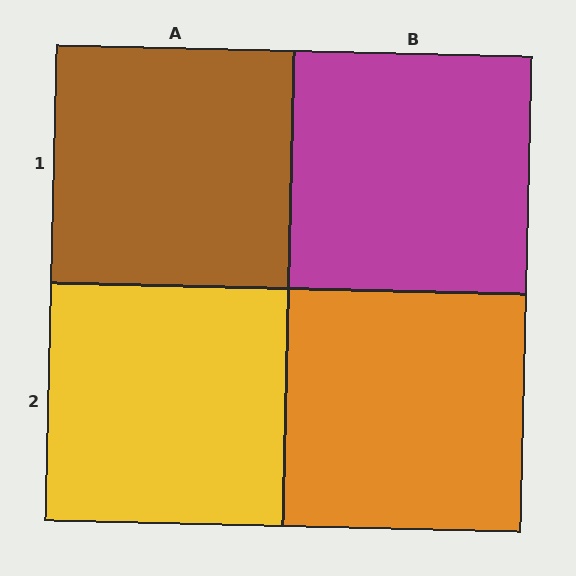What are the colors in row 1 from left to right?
Brown, magenta.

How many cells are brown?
1 cell is brown.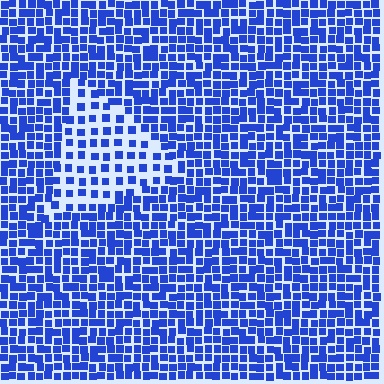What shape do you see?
I see a triangle.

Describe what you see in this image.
The image contains small blue elements arranged at two different densities. A triangle-shaped region is visible where the elements are less densely packed than the surrounding area.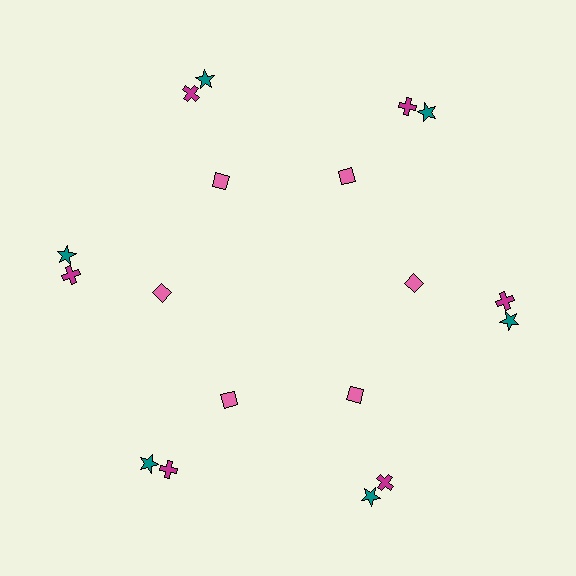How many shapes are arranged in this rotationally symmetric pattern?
There are 18 shapes, arranged in 6 groups of 3.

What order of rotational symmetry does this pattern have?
This pattern has 6-fold rotational symmetry.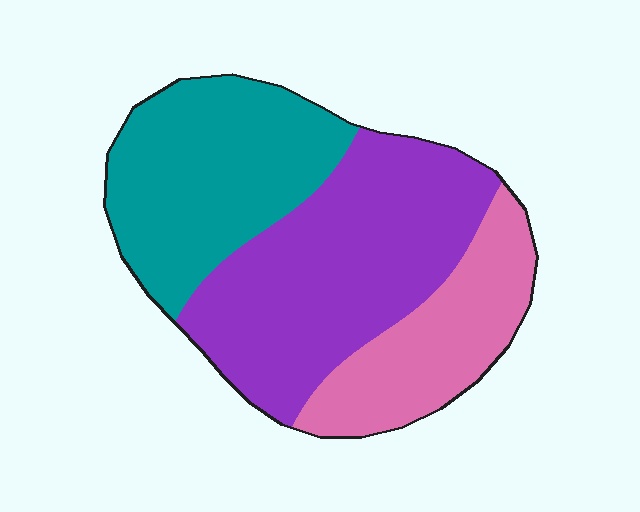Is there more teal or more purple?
Purple.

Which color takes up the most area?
Purple, at roughly 45%.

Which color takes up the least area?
Pink, at roughly 25%.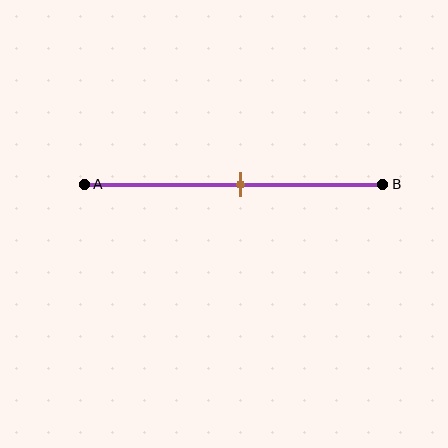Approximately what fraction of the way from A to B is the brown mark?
The brown mark is approximately 50% of the way from A to B.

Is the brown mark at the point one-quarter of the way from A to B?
No, the mark is at about 50% from A, not at the 25% one-quarter point.